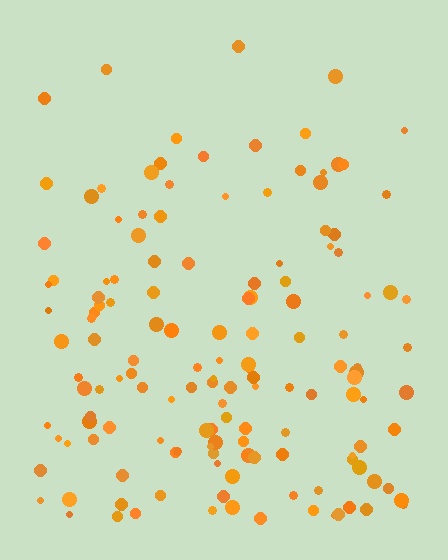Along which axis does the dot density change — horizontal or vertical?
Vertical.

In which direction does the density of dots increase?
From top to bottom, with the bottom side densest.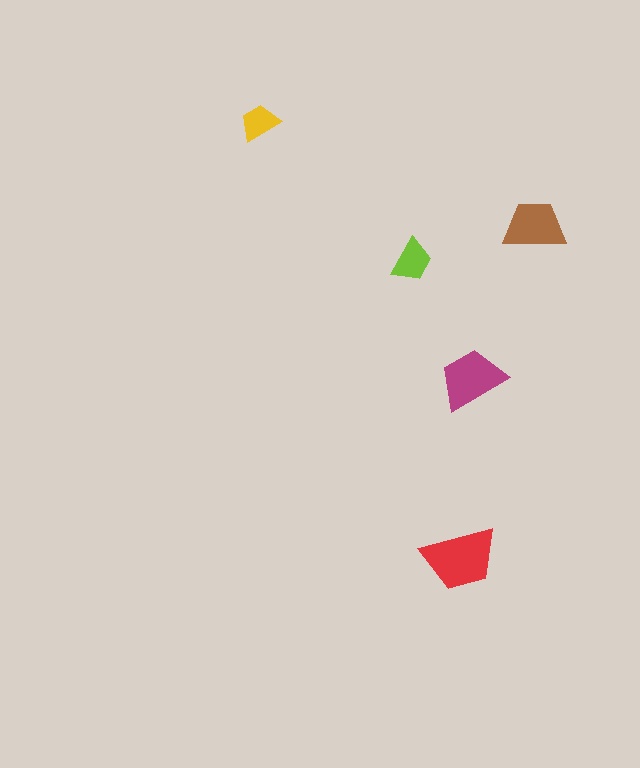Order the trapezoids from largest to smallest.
the red one, the magenta one, the brown one, the lime one, the yellow one.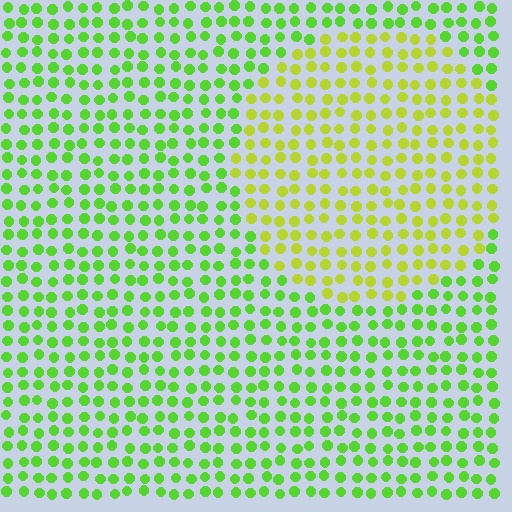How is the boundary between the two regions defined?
The boundary is defined purely by a slight shift in hue (about 36 degrees). Spacing, size, and orientation are identical on both sides.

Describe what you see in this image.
The image is filled with small lime elements in a uniform arrangement. A circle-shaped region is visible where the elements are tinted to a slightly different hue, forming a subtle color boundary.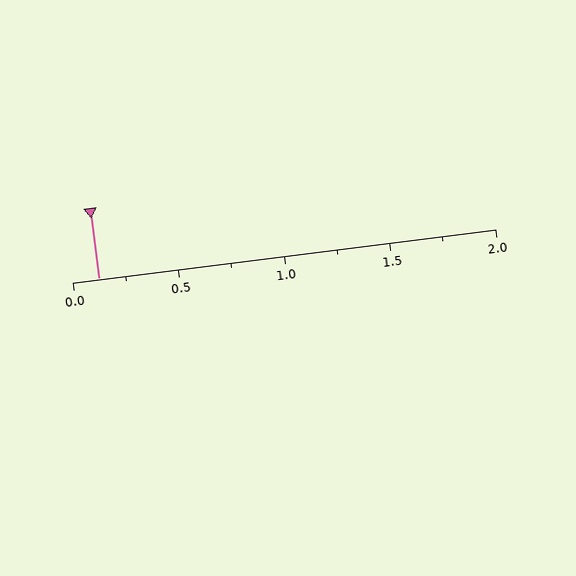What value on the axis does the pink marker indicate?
The marker indicates approximately 0.12.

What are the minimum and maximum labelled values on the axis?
The axis runs from 0.0 to 2.0.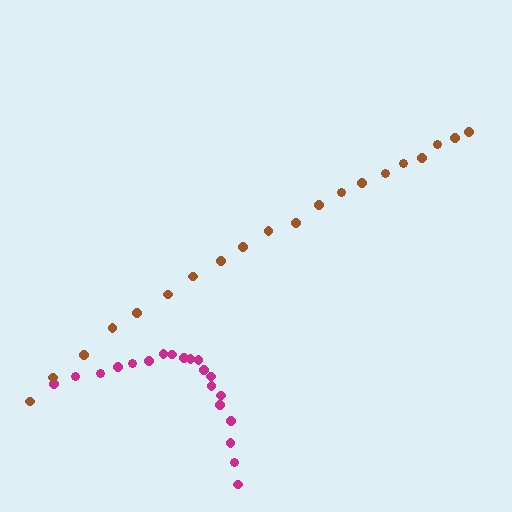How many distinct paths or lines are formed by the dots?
There are 2 distinct paths.